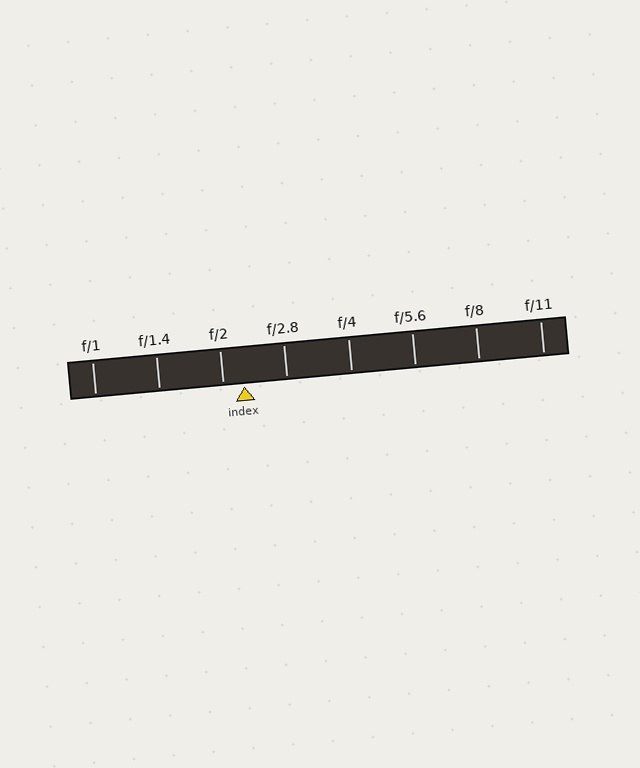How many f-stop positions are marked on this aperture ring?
There are 8 f-stop positions marked.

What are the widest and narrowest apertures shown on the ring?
The widest aperture shown is f/1 and the narrowest is f/11.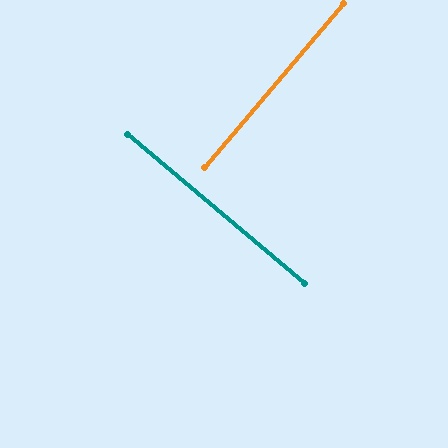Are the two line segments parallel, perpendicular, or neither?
Perpendicular — they meet at approximately 90°.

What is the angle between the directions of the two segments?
Approximately 90 degrees.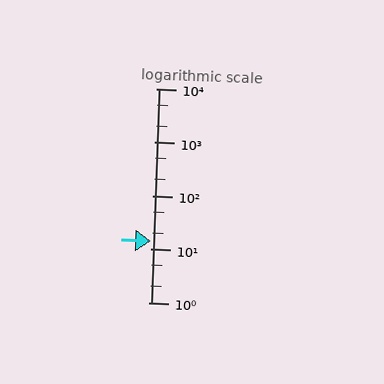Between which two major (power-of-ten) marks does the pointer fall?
The pointer is between 10 and 100.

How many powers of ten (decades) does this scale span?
The scale spans 4 decades, from 1 to 10000.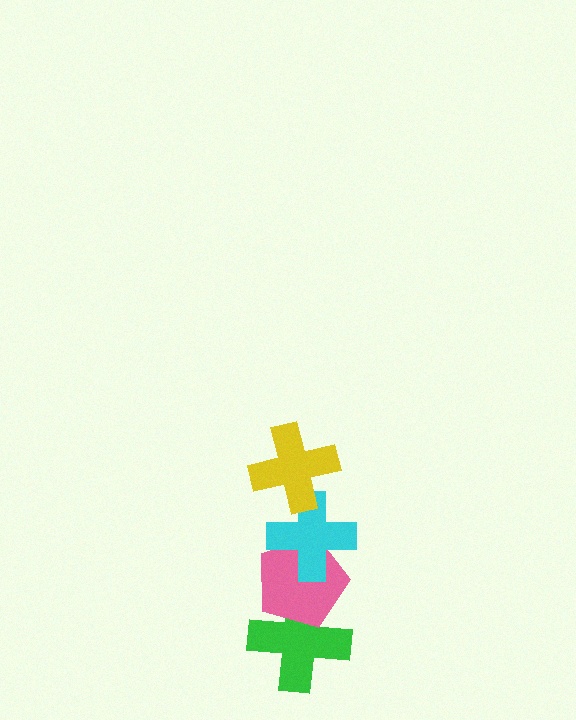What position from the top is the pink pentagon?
The pink pentagon is 3rd from the top.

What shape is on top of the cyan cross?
The yellow cross is on top of the cyan cross.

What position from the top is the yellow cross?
The yellow cross is 1st from the top.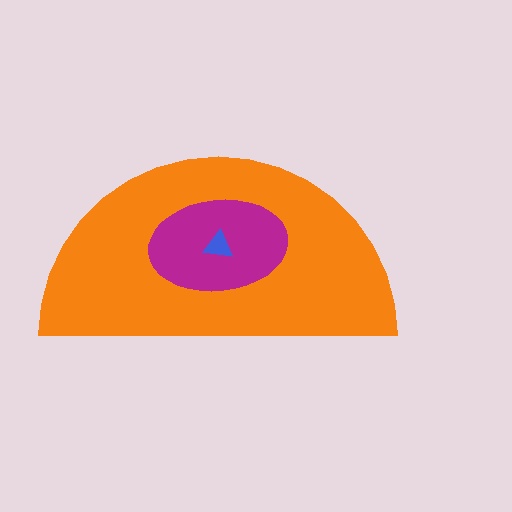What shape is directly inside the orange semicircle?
The magenta ellipse.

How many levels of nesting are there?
3.